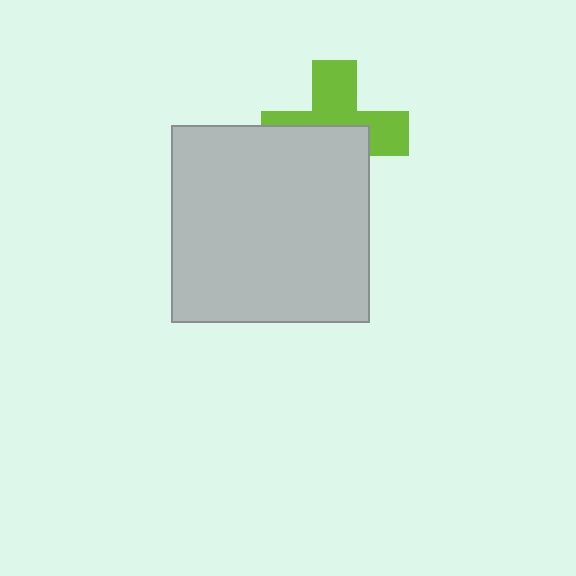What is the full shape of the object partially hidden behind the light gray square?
The partially hidden object is a lime cross.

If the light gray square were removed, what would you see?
You would see the complete lime cross.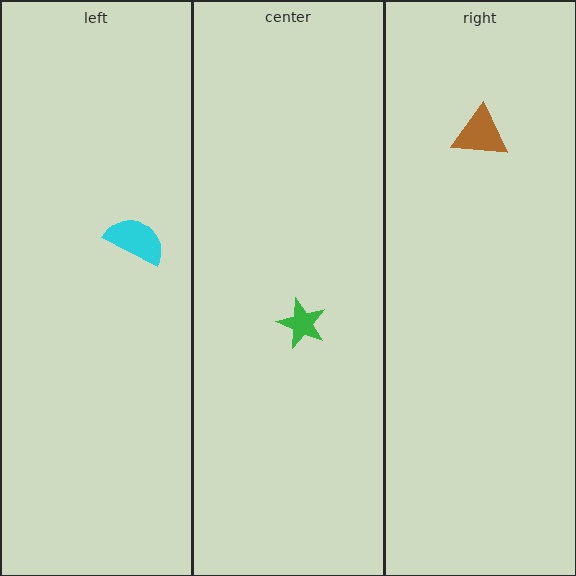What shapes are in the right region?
The brown triangle.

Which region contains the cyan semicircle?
The left region.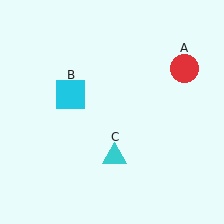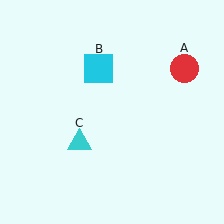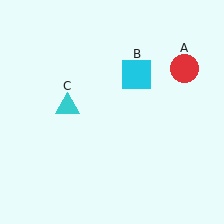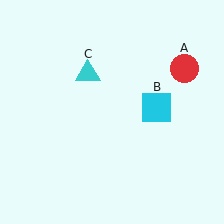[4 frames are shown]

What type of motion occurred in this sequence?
The cyan square (object B), cyan triangle (object C) rotated clockwise around the center of the scene.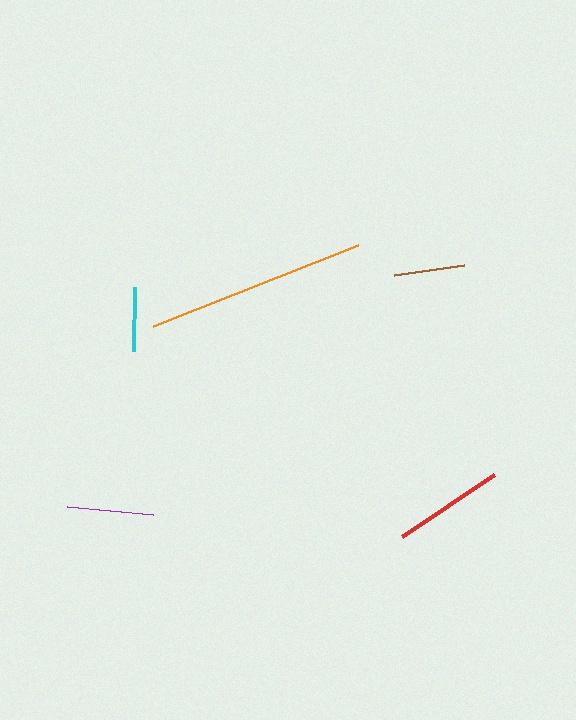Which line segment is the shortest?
The cyan line is the shortest at approximately 63 pixels.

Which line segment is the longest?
The orange line is the longest at approximately 220 pixels.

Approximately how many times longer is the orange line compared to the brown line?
The orange line is approximately 3.1 times the length of the brown line.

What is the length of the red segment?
The red segment is approximately 111 pixels long.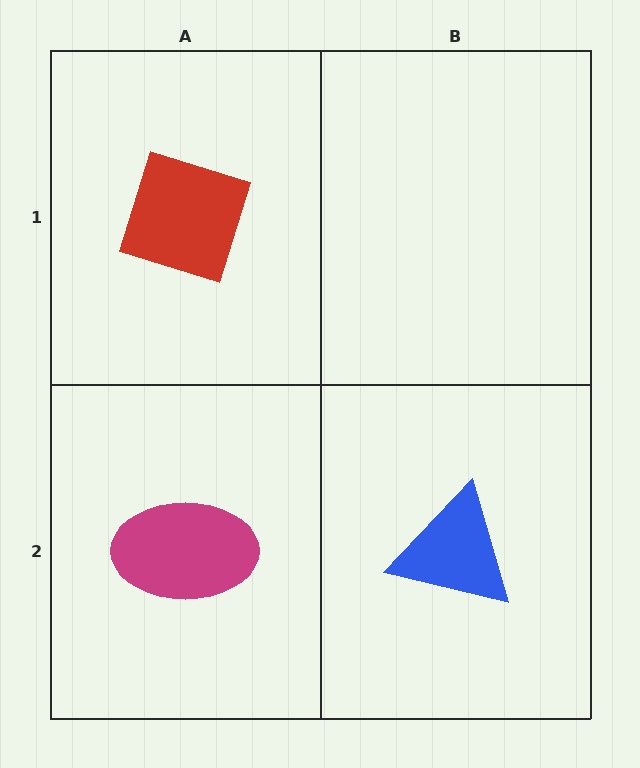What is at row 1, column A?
A red diamond.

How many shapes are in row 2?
2 shapes.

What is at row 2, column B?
A blue triangle.